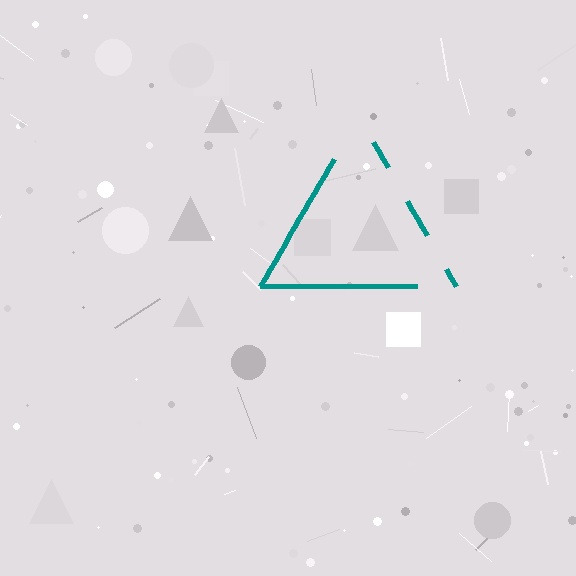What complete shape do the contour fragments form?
The contour fragments form a triangle.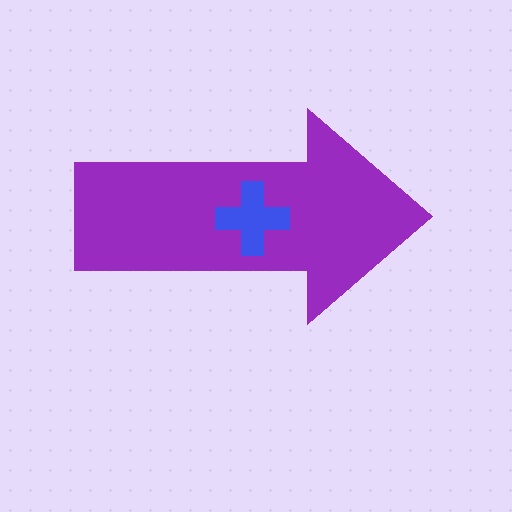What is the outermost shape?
The purple arrow.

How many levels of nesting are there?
2.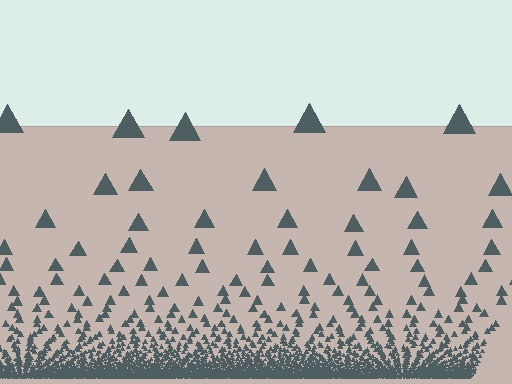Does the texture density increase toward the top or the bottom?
Density increases toward the bottom.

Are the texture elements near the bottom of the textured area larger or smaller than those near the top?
Smaller. The gradient is inverted — elements near the bottom are smaller and denser.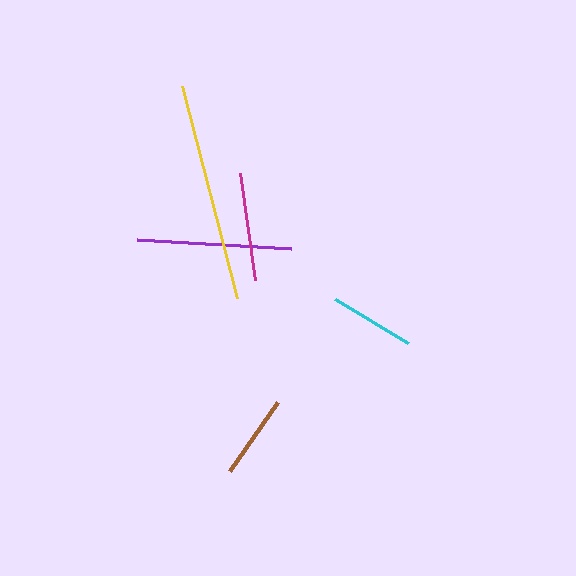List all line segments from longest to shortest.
From longest to shortest: yellow, purple, magenta, cyan, brown.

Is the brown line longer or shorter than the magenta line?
The magenta line is longer than the brown line.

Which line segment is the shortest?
The brown line is the shortest at approximately 84 pixels.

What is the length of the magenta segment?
The magenta segment is approximately 108 pixels long.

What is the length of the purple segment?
The purple segment is approximately 154 pixels long.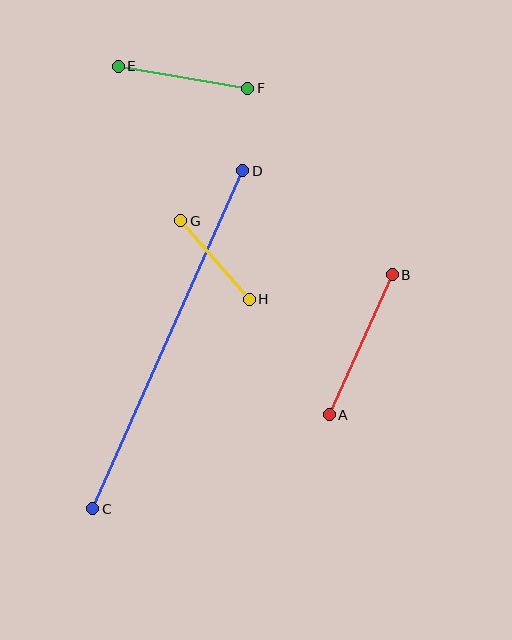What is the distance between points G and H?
The distance is approximately 104 pixels.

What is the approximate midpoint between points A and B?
The midpoint is at approximately (361, 345) pixels.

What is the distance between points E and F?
The distance is approximately 132 pixels.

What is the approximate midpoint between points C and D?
The midpoint is at approximately (168, 340) pixels.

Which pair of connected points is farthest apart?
Points C and D are farthest apart.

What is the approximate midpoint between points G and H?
The midpoint is at approximately (215, 260) pixels.